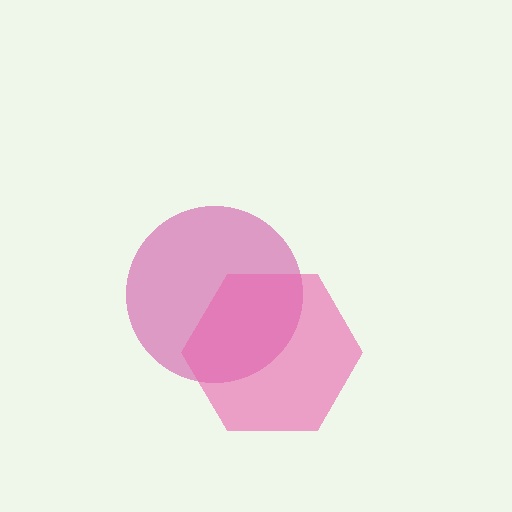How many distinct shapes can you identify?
There are 2 distinct shapes: a magenta circle, a pink hexagon.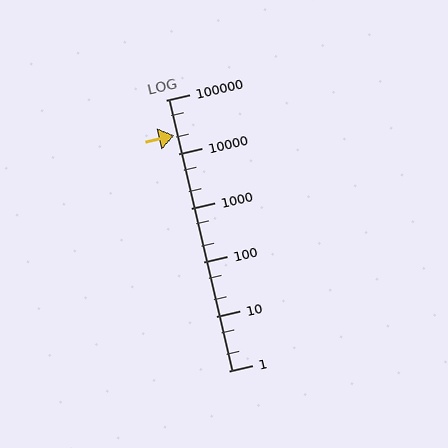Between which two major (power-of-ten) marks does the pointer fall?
The pointer is between 10000 and 100000.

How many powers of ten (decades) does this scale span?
The scale spans 5 decades, from 1 to 100000.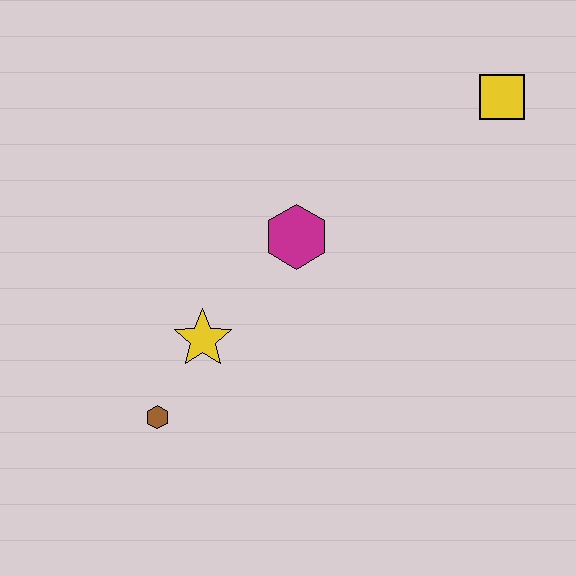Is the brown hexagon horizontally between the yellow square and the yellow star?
No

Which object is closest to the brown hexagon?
The yellow star is closest to the brown hexagon.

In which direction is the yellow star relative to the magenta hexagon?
The yellow star is below the magenta hexagon.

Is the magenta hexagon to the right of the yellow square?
No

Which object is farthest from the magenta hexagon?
The yellow square is farthest from the magenta hexagon.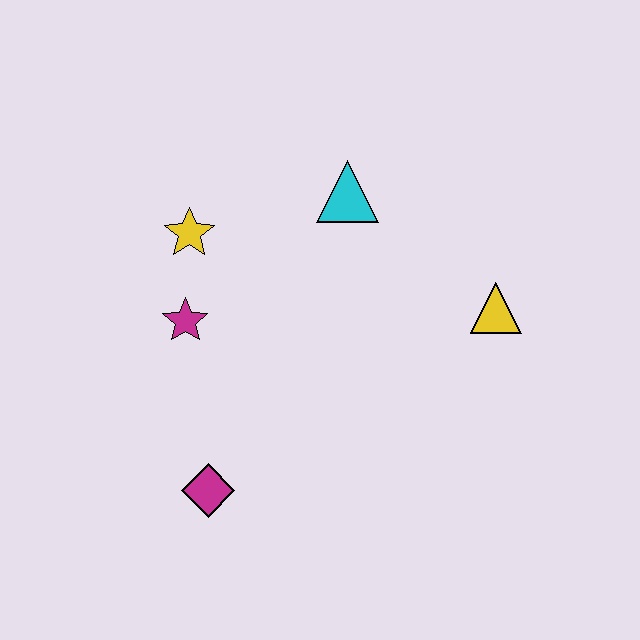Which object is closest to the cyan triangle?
The yellow star is closest to the cyan triangle.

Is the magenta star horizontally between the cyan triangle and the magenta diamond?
No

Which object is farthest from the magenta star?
The yellow triangle is farthest from the magenta star.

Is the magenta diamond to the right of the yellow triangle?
No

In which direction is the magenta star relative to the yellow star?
The magenta star is below the yellow star.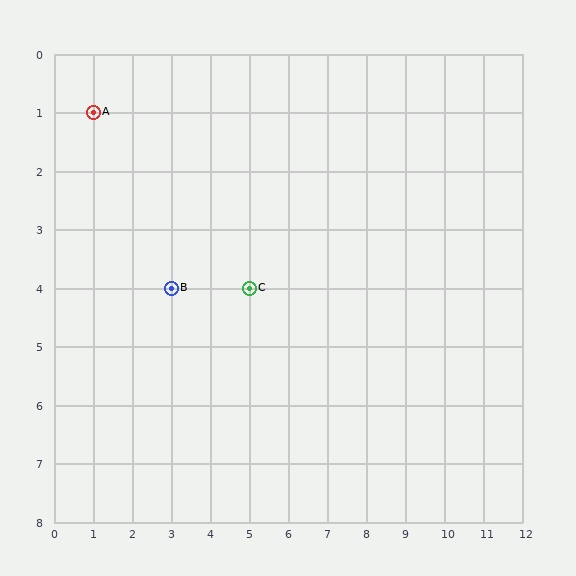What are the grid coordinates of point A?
Point A is at grid coordinates (1, 1).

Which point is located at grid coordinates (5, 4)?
Point C is at (5, 4).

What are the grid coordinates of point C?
Point C is at grid coordinates (5, 4).